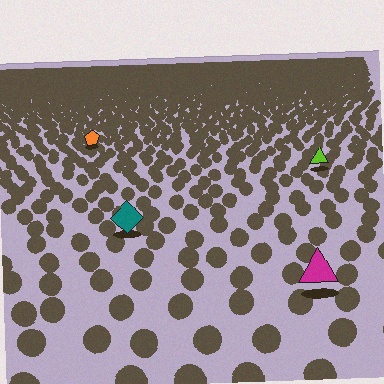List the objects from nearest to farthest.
From nearest to farthest: the magenta triangle, the teal diamond, the lime triangle, the orange pentagon.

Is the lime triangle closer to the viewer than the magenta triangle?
No. The magenta triangle is closer — you can tell from the texture gradient: the ground texture is coarser near it.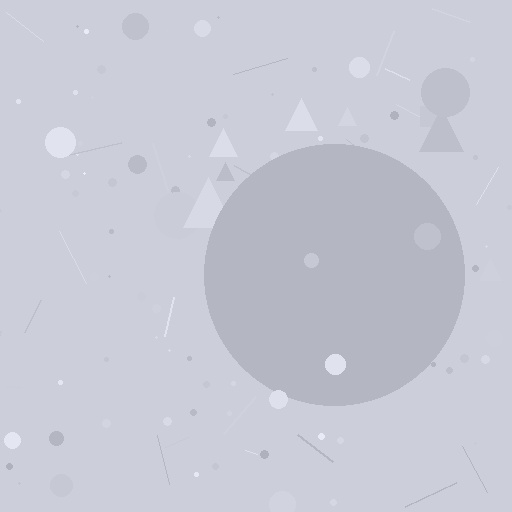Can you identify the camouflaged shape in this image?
The camouflaged shape is a circle.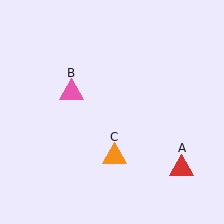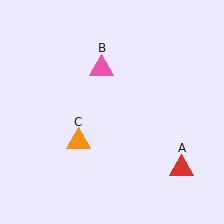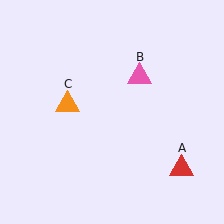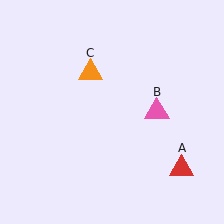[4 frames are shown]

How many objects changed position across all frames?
2 objects changed position: pink triangle (object B), orange triangle (object C).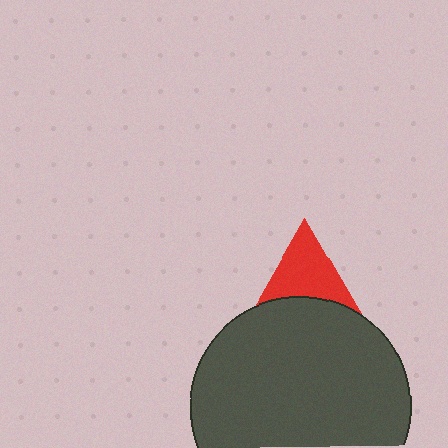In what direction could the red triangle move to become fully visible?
The red triangle could move up. That would shift it out from behind the dark gray circle entirely.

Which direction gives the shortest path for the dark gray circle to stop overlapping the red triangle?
Moving down gives the shortest separation.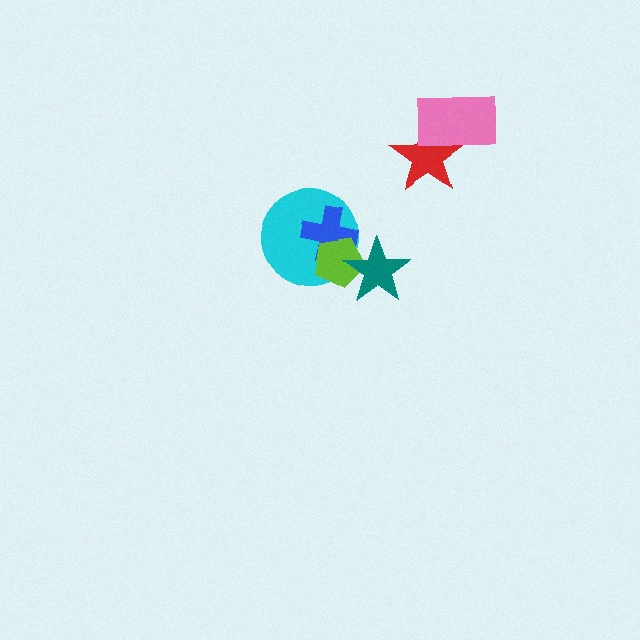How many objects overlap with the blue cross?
2 objects overlap with the blue cross.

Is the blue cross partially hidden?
Yes, it is partially covered by another shape.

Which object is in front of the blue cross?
The lime pentagon is in front of the blue cross.